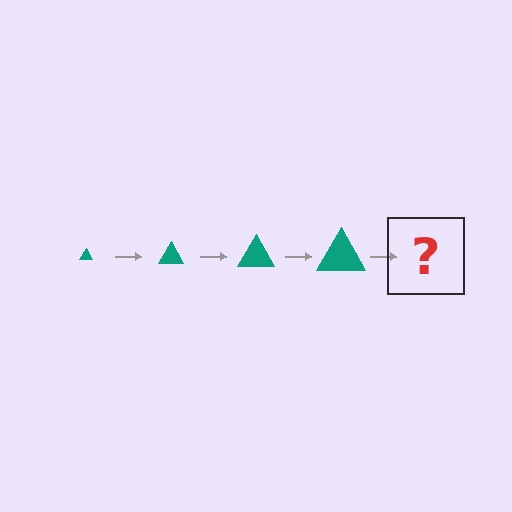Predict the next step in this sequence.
The next step is a teal triangle, larger than the previous one.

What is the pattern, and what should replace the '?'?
The pattern is that the triangle gets progressively larger each step. The '?' should be a teal triangle, larger than the previous one.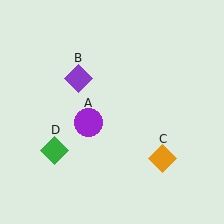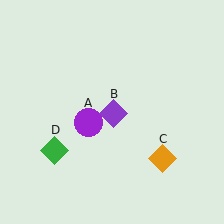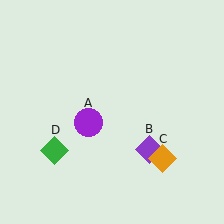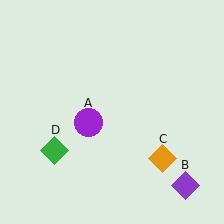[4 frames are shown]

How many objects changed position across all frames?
1 object changed position: purple diamond (object B).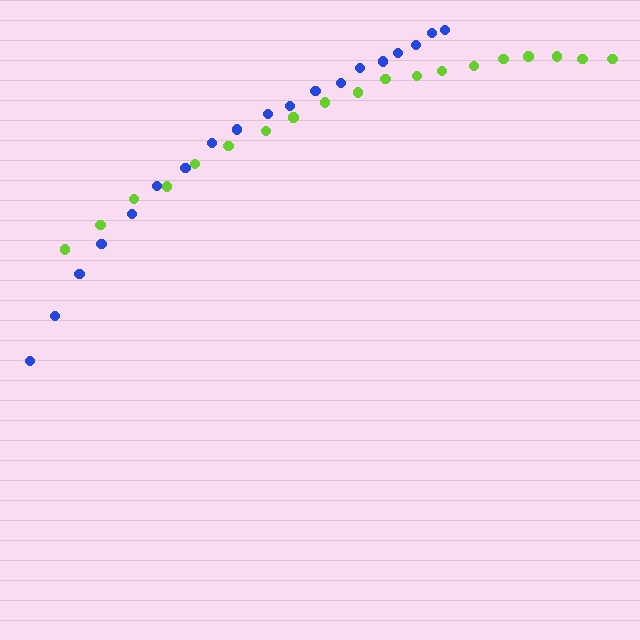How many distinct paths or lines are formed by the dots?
There are 2 distinct paths.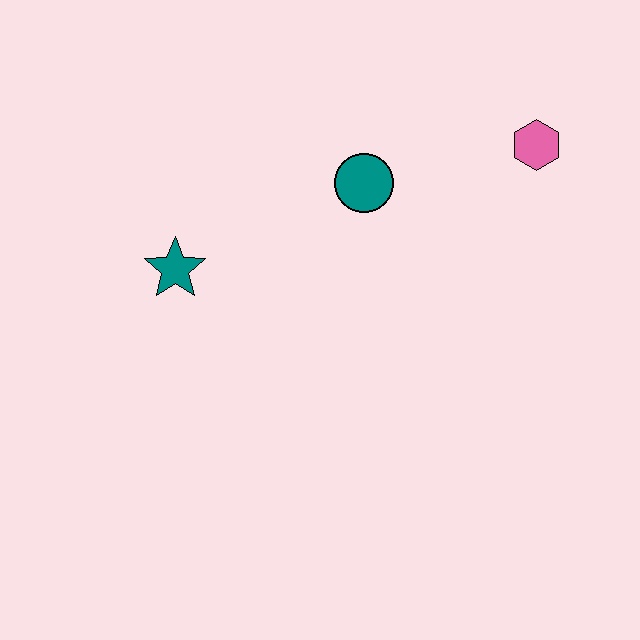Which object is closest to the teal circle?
The pink hexagon is closest to the teal circle.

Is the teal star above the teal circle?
No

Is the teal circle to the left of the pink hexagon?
Yes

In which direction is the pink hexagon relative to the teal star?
The pink hexagon is to the right of the teal star.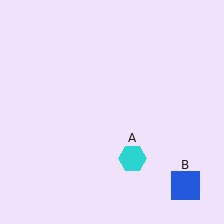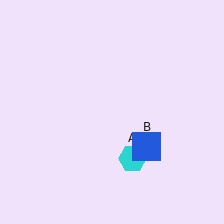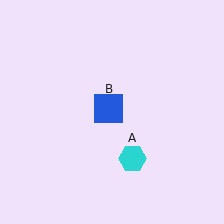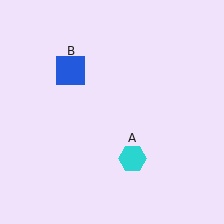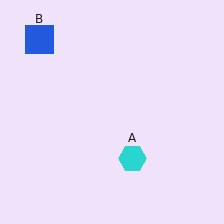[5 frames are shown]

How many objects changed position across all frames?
1 object changed position: blue square (object B).